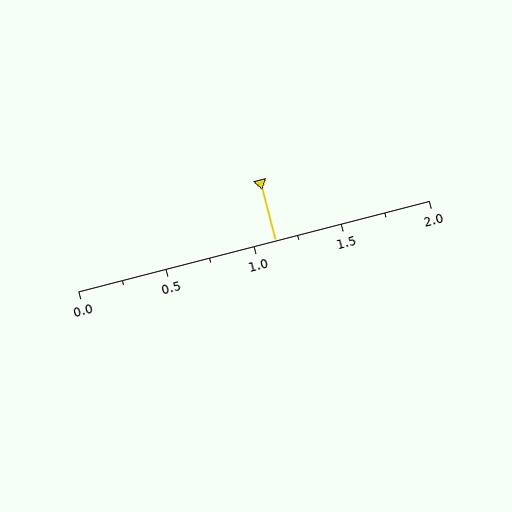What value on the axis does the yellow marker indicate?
The marker indicates approximately 1.12.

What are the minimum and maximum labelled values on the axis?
The axis runs from 0.0 to 2.0.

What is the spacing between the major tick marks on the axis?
The major ticks are spaced 0.5 apart.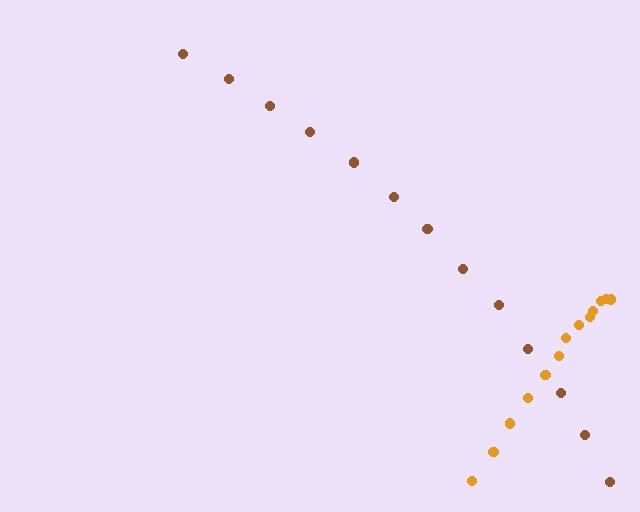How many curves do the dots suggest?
There are 2 distinct paths.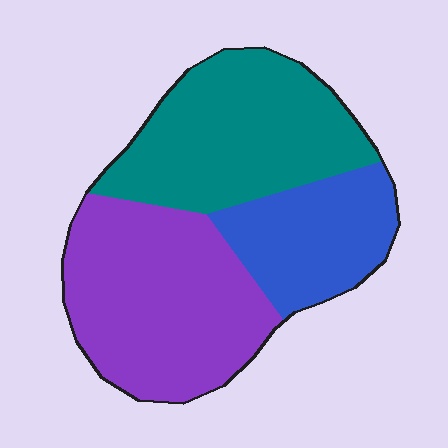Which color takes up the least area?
Blue, at roughly 20%.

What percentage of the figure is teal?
Teal takes up about three eighths (3/8) of the figure.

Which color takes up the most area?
Purple, at roughly 40%.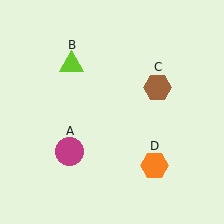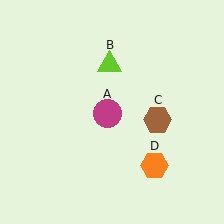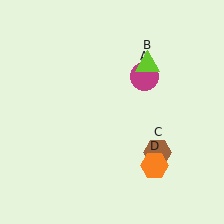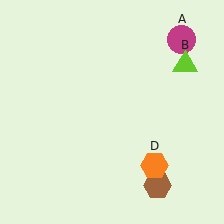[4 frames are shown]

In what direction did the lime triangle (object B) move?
The lime triangle (object B) moved right.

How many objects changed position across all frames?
3 objects changed position: magenta circle (object A), lime triangle (object B), brown hexagon (object C).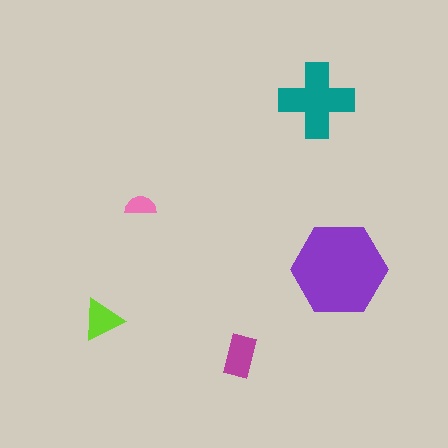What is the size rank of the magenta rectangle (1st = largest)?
3rd.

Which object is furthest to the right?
The purple hexagon is rightmost.